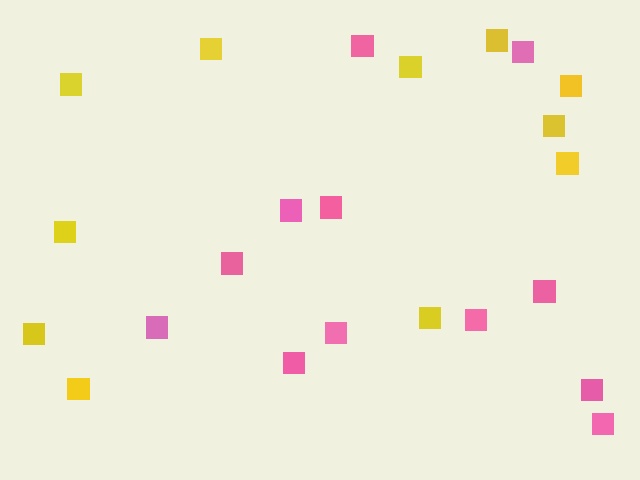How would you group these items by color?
There are 2 groups: one group of yellow squares (11) and one group of pink squares (12).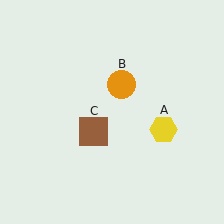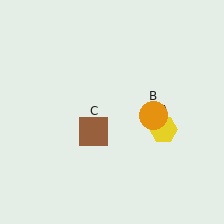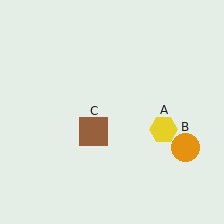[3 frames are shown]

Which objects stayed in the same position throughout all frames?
Yellow hexagon (object A) and brown square (object C) remained stationary.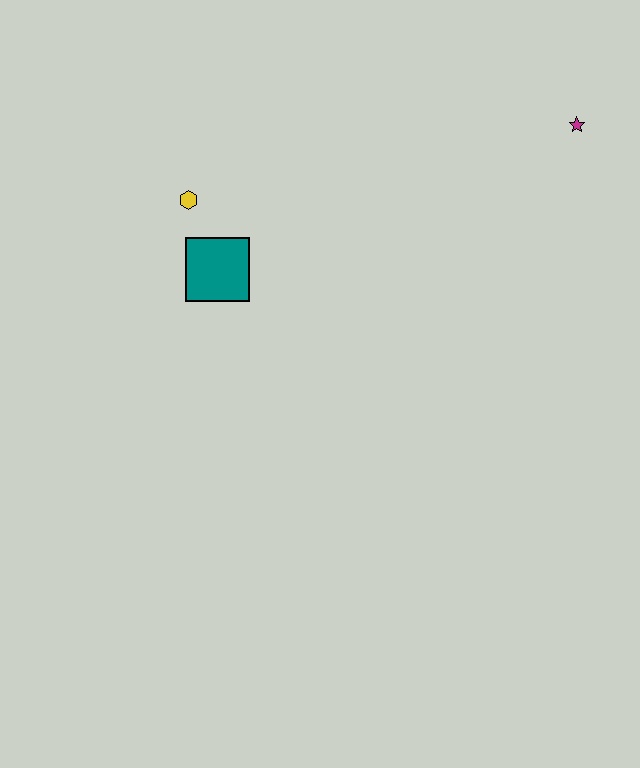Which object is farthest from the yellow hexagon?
The magenta star is farthest from the yellow hexagon.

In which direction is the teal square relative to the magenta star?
The teal square is to the left of the magenta star.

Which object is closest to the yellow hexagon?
The teal square is closest to the yellow hexagon.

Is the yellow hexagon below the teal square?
No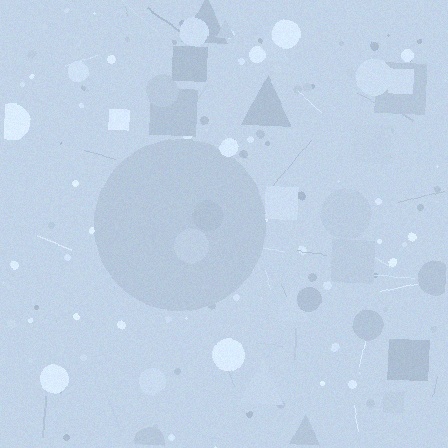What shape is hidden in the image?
A circle is hidden in the image.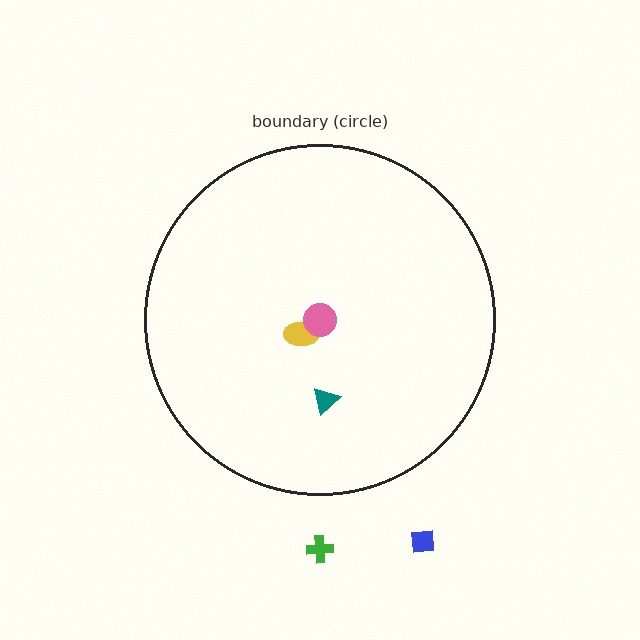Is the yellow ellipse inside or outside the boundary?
Inside.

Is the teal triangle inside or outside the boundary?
Inside.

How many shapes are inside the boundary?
3 inside, 2 outside.